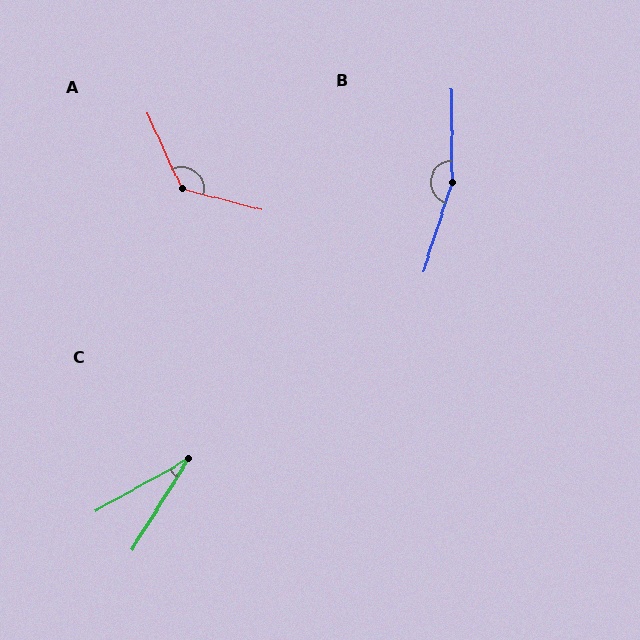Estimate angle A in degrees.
Approximately 129 degrees.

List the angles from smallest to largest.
C (29°), A (129°), B (162°).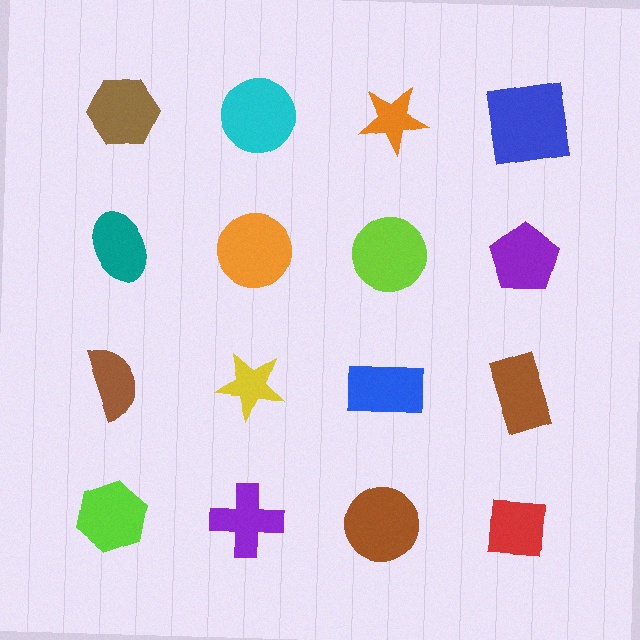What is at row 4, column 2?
A purple cross.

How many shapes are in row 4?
4 shapes.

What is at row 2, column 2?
An orange circle.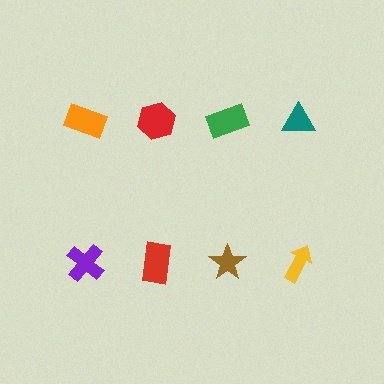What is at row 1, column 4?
A teal triangle.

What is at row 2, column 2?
A red rectangle.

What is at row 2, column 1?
A purple cross.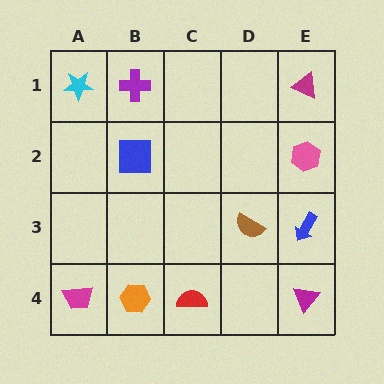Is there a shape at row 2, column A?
No, that cell is empty.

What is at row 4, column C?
A red semicircle.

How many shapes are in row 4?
4 shapes.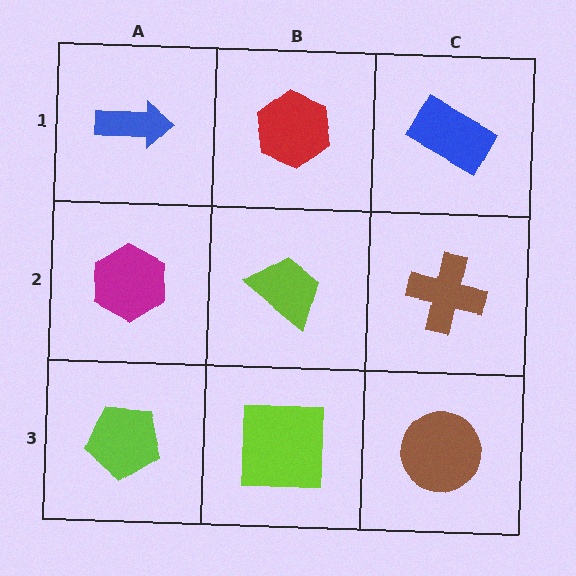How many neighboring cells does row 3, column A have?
2.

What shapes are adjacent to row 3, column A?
A magenta hexagon (row 2, column A), a lime square (row 3, column B).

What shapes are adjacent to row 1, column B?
A lime trapezoid (row 2, column B), a blue arrow (row 1, column A), a blue rectangle (row 1, column C).